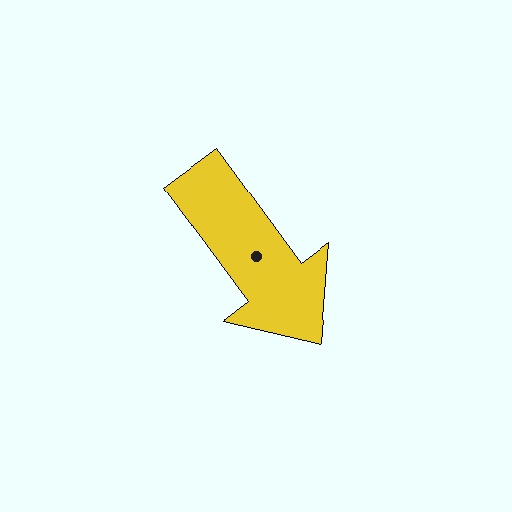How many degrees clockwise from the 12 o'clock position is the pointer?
Approximately 144 degrees.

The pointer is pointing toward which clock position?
Roughly 5 o'clock.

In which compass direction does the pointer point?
Southeast.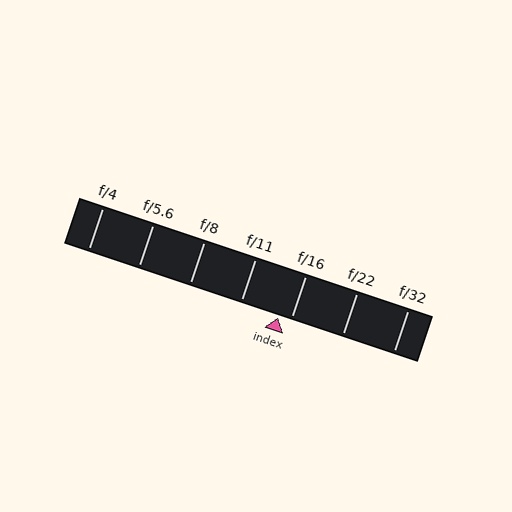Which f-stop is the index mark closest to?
The index mark is closest to f/16.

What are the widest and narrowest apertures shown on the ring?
The widest aperture shown is f/4 and the narrowest is f/32.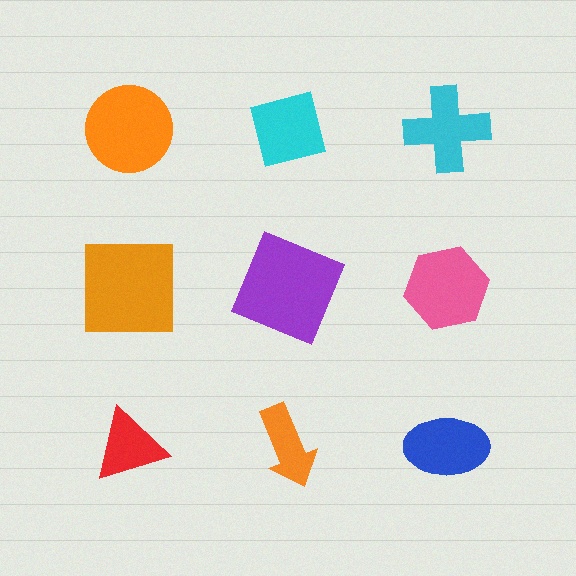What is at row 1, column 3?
A cyan cross.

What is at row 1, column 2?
A cyan square.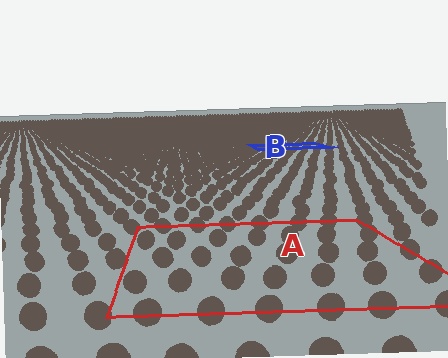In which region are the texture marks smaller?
The texture marks are smaller in region B, because it is farther away.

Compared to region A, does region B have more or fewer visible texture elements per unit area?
Region B has more texture elements per unit area — they are packed more densely because it is farther away.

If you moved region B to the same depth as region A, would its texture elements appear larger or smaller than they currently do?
They would appear larger. At a closer depth, the same texture elements are projected at a bigger on-screen size.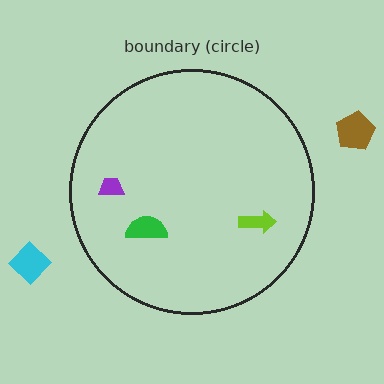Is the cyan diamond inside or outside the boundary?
Outside.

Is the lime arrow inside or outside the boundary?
Inside.